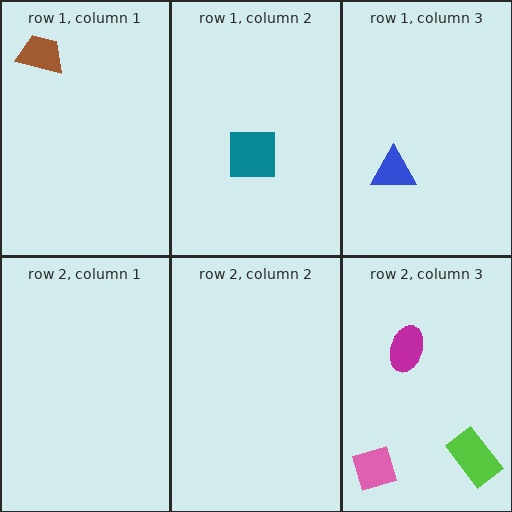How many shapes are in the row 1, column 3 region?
1.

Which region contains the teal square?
The row 1, column 2 region.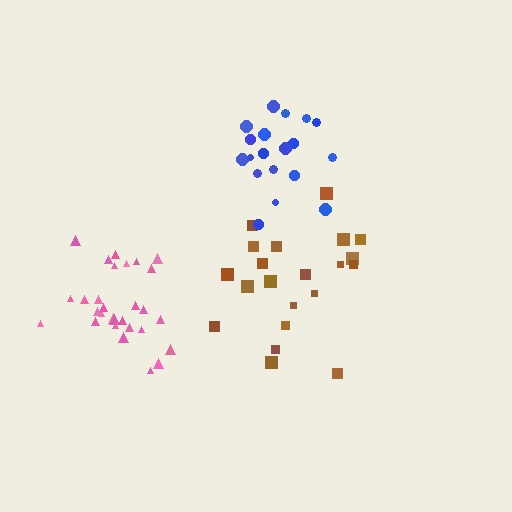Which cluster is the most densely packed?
Pink.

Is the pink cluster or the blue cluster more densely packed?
Pink.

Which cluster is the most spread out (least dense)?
Brown.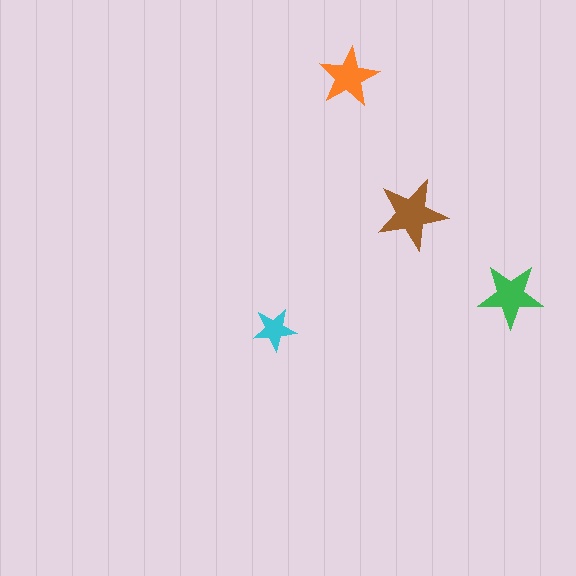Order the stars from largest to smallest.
the brown one, the green one, the orange one, the cyan one.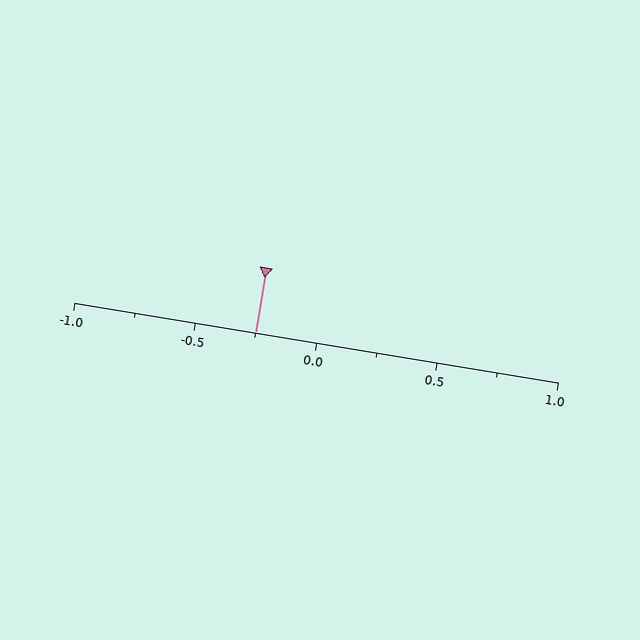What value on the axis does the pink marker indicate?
The marker indicates approximately -0.25.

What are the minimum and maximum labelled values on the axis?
The axis runs from -1.0 to 1.0.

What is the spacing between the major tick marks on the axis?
The major ticks are spaced 0.5 apart.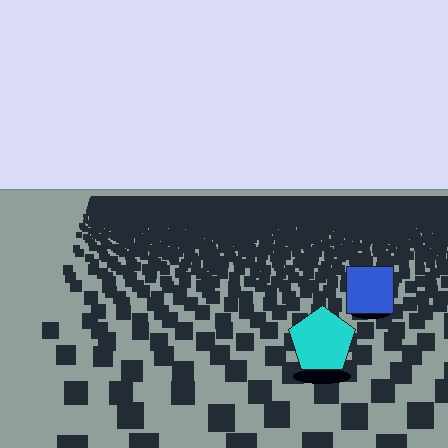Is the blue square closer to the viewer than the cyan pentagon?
No. The cyan pentagon is closer — you can tell from the texture gradient: the ground texture is coarser near it.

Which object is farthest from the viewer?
The blue square is farthest from the viewer. It appears smaller and the ground texture around it is denser.